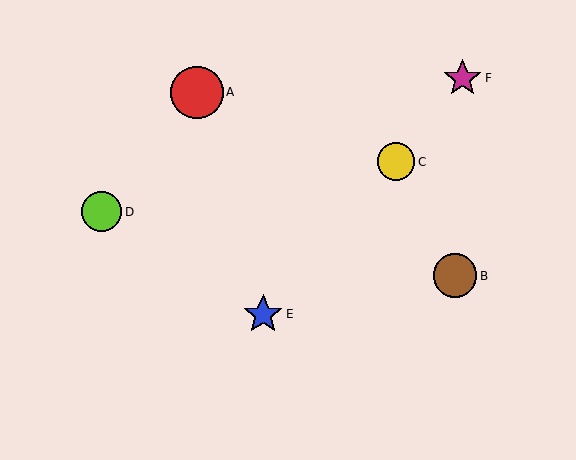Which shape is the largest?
The red circle (labeled A) is the largest.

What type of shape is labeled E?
Shape E is a blue star.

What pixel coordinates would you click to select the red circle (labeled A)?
Click at (197, 92) to select the red circle A.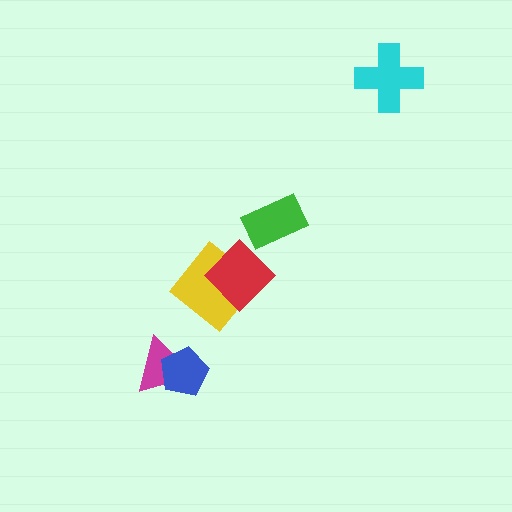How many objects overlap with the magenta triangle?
1 object overlaps with the magenta triangle.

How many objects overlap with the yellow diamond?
1 object overlaps with the yellow diamond.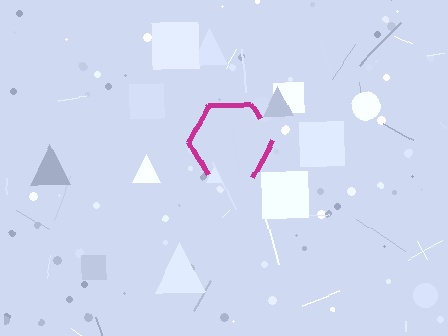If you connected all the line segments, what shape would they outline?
They would outline a hexagon.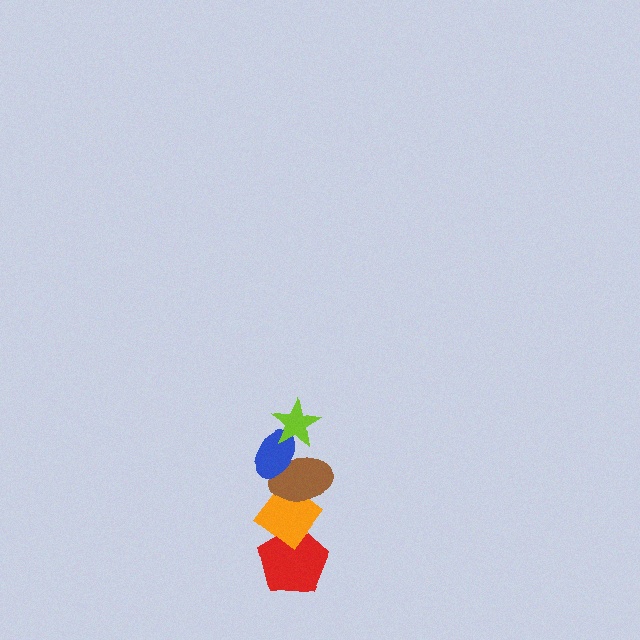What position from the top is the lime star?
The lime star is 1st from the top.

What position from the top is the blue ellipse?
The blue ellipse is 2nd from the top.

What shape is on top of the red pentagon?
The orange diamond is on top of the red pentagon.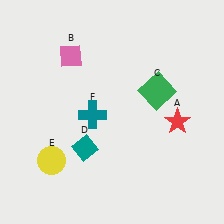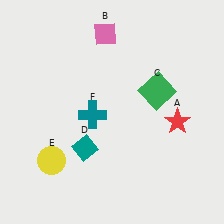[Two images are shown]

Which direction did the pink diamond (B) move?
The pink diamond (B) moved right.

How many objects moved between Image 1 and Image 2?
1 object moved between the two images.